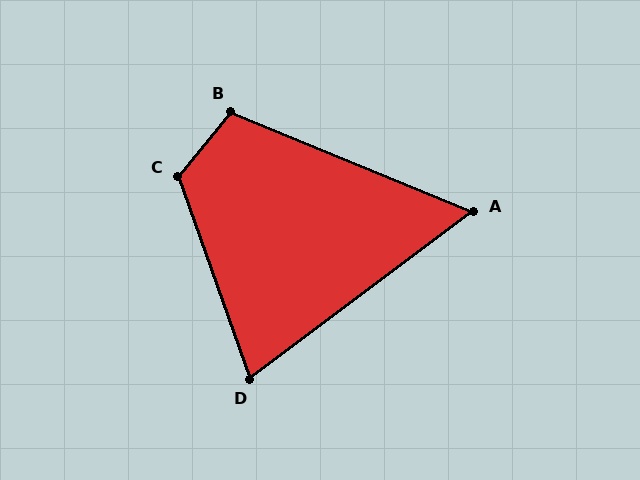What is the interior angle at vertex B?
Approximately 107 degrees (obtuse).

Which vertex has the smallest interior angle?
A, at approximately 59 degrees.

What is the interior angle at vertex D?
Approximately 73 degrees (acute).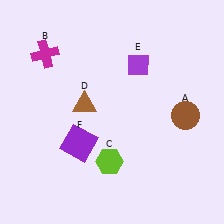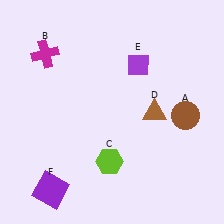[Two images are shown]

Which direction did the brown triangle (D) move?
The brown triangle (D) moved right.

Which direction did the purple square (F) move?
The purple square (F) moved down.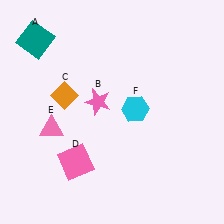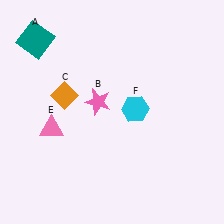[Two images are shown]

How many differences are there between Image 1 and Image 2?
There is 1 difference between the two images.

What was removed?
The pink square (D) was removed in Image 2.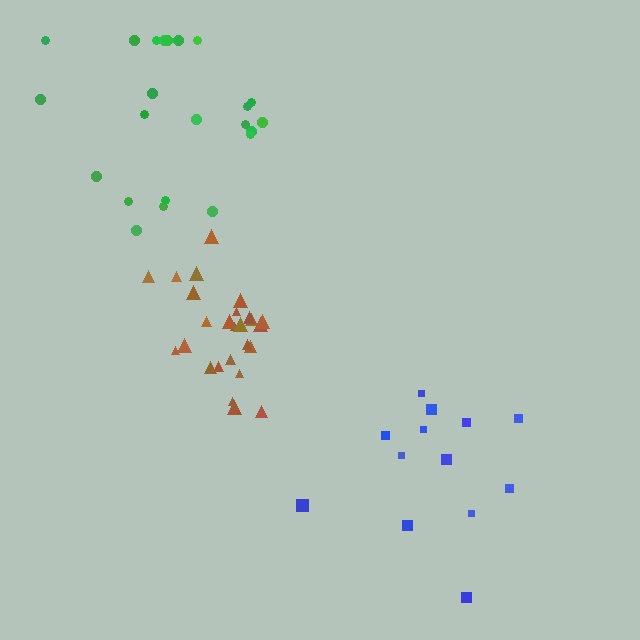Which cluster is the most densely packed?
Brown.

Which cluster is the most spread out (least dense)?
Blue.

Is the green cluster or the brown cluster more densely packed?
Brown.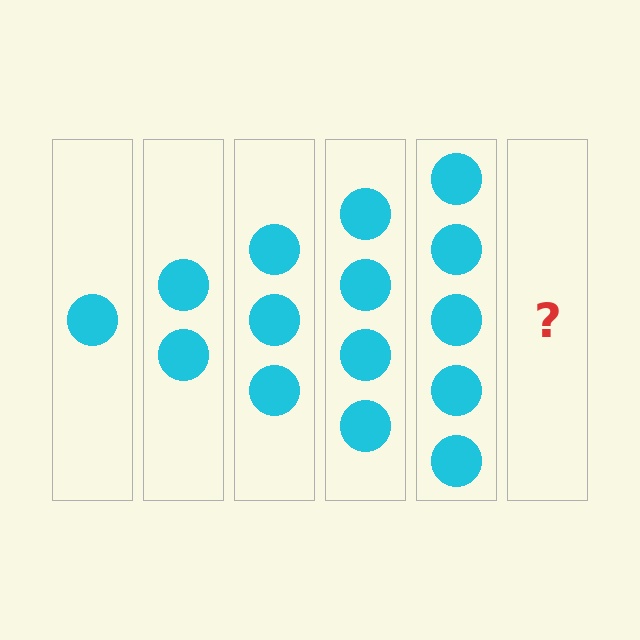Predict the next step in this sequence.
The next step is 6 circles.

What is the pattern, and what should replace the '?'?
The pattern is that each step adds one more circle. The '?' should be 6 circles.